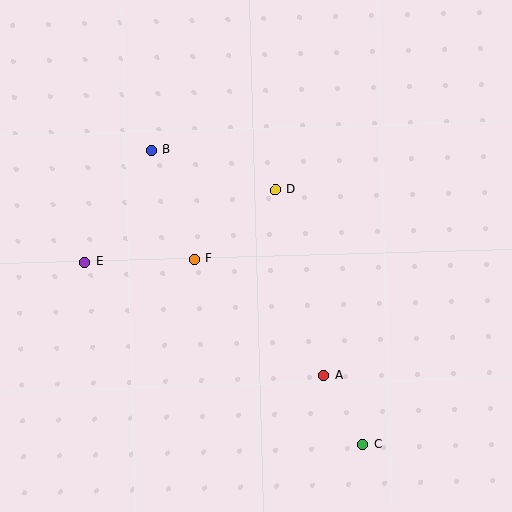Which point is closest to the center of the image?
Point F at (194, 259) is closest to the center.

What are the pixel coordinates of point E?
Point E is at (85, 262).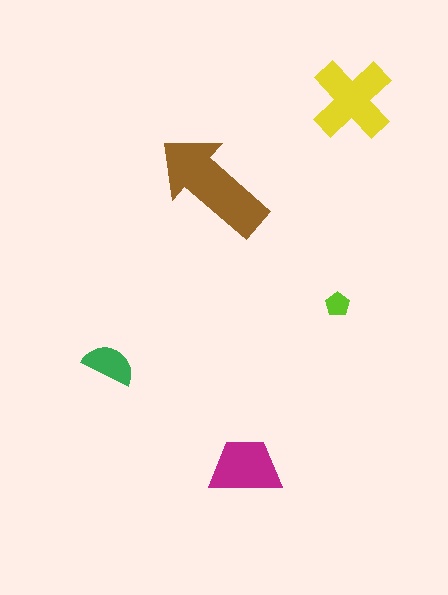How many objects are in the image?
There are 5 objects in the image.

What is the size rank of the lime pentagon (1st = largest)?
5th.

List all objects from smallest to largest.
The lime pentagon, the green semicircle, the magenta trapezoid, the yellow cross, the brown arrow.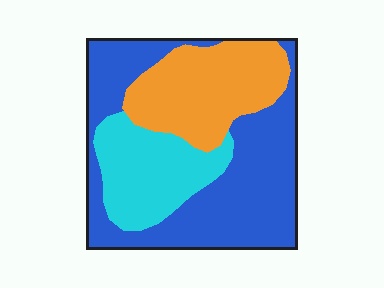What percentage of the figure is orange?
Orange covers about 30% of the figure.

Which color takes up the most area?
Blue, at roughly 50%.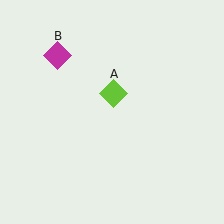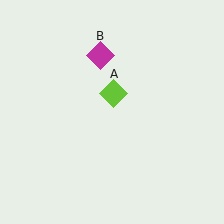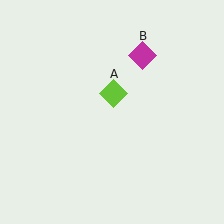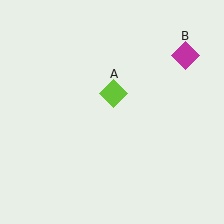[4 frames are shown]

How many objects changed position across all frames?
1 object changed position: magenta diamond (object B).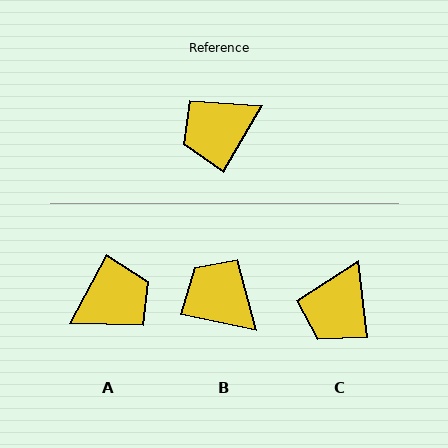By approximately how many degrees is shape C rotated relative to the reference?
Approximately 37 degrees counter-clockwise.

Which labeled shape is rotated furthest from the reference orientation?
A, about 178 degrees away.